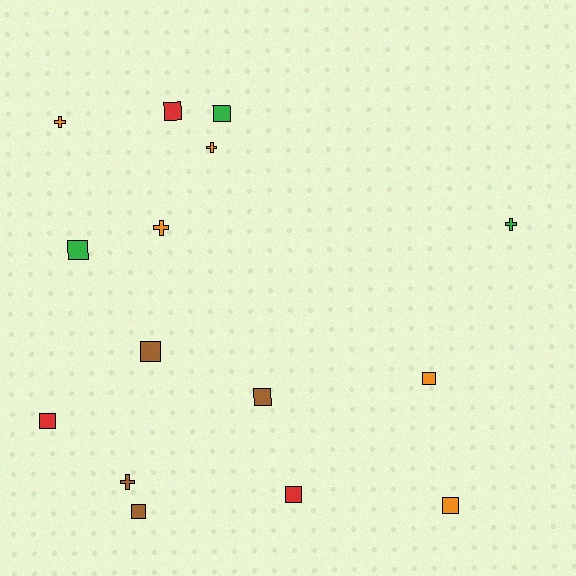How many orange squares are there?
There are 2 orange squares.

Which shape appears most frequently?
Square, with 10 objects.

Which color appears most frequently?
Orange, with 5 objects.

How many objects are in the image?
There are 15 objects.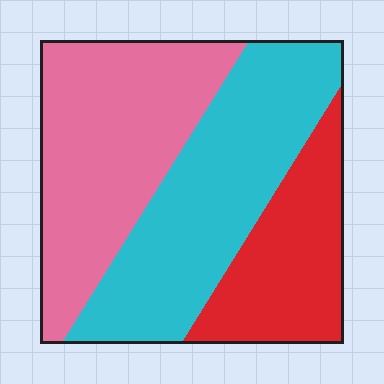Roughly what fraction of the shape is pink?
Pink takes up about three eighths (3/8) of the shape.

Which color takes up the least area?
Red, at roughly 25%.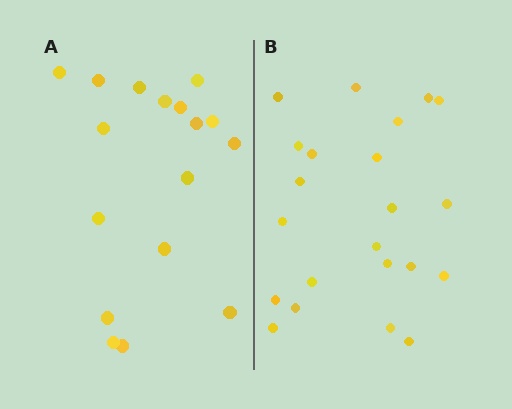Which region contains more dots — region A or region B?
Region B (the right region) has more dots.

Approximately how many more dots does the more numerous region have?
Region B has about 5 more dots than region A.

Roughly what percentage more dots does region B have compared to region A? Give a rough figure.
About 30% more.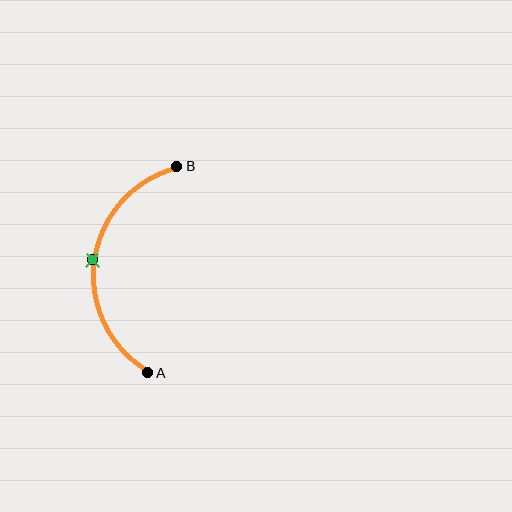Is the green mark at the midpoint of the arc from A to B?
Yes. The green mark lies on the arc at equal arc-length from both A and B — it is the arc midpoint.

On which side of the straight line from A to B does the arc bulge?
The arc bulges to the left of the straight line connecting A and B.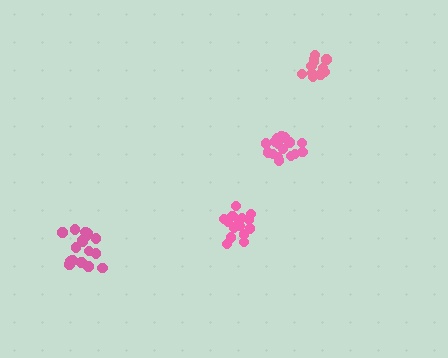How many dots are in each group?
Group 1: 16 dots, Group 2: 16 dots, Group 3: 17 dots, Group 4: 11 dots (60 total).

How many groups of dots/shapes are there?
There are 4 groups.